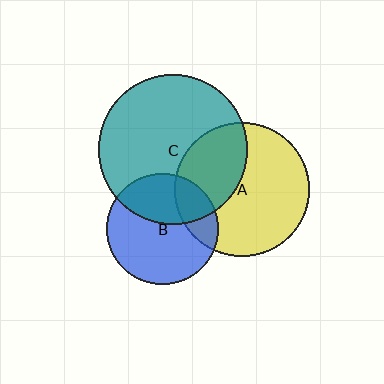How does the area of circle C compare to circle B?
Approximately 1.8 times.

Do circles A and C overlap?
Yes.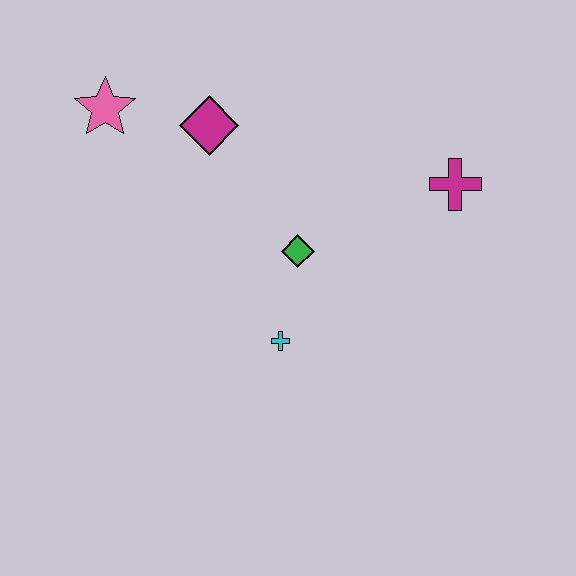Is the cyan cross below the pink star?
Yes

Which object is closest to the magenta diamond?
The pink star is closest to the magenta diamond.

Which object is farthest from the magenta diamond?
The magenta cross is farthest from the magenta diamond.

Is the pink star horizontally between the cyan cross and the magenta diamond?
No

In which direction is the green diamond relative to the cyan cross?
The green diamond is above the cyan cross.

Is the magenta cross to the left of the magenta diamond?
No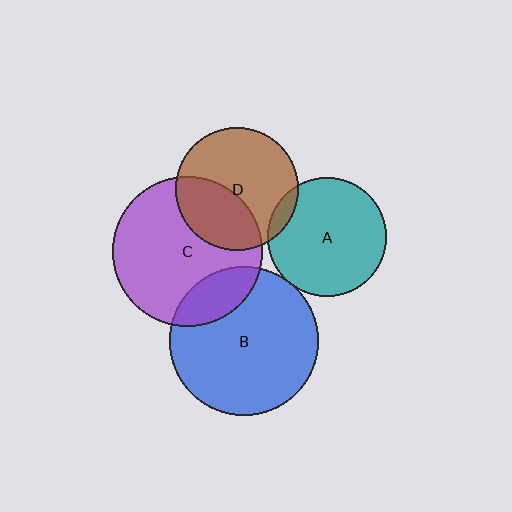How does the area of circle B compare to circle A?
Approximately 1.6 times.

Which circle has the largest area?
Circle C (purple).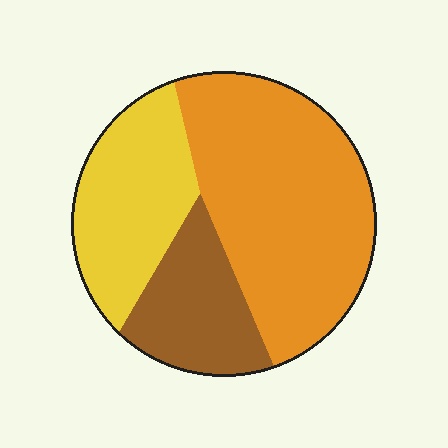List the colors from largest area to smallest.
From largest to smallest: orange, yellow, brown.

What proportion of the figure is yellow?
Yellow takes up about one quarter (1/4) of the figure.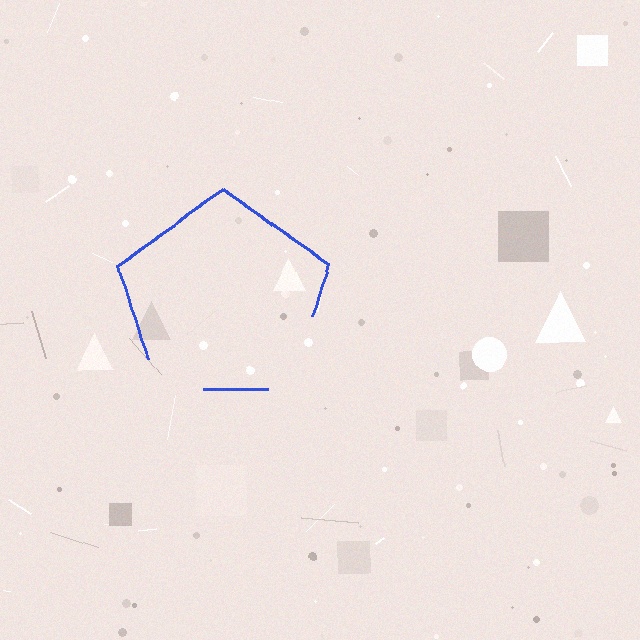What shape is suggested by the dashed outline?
The dashed outline suggests a pentagon.